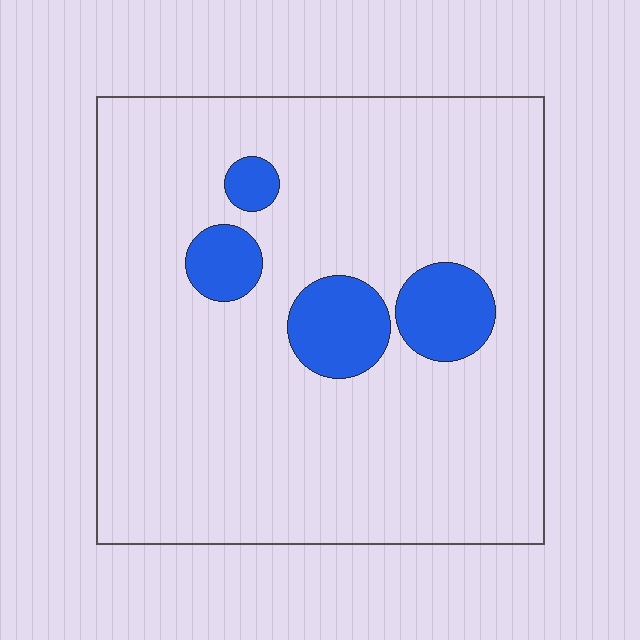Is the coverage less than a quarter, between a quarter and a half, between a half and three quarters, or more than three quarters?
Less than a quarter.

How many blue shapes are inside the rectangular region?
4.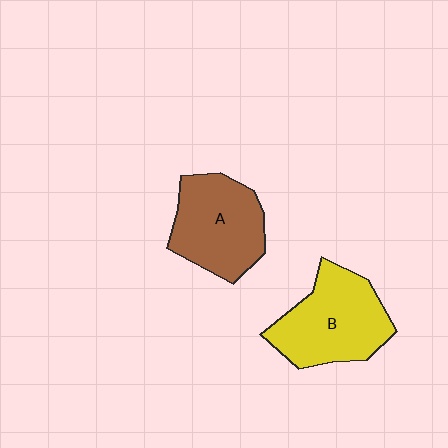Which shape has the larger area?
Shape B (yellow).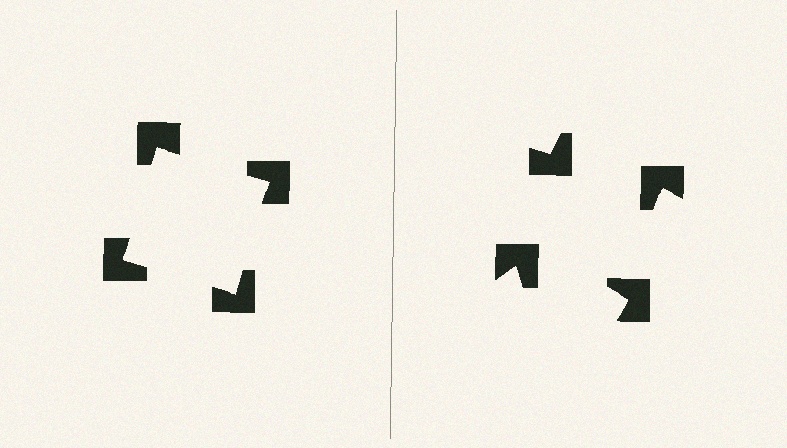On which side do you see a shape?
An illusory square appears on the left side. On the right side the wedge cuts are rotated, so no coherent shape forms.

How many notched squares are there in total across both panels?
8 — 4 on each side.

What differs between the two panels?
The notched squares are positioned identically on both sides; only the wedge orientations differ. On the left they align to a square; on the right they are misaligned.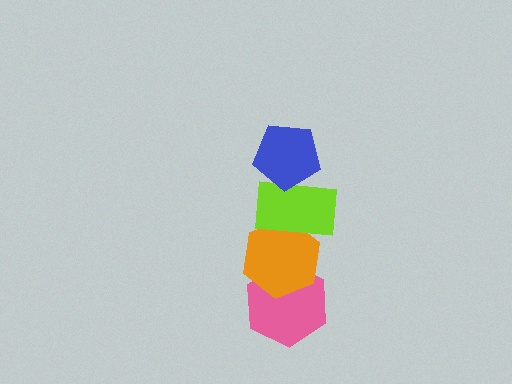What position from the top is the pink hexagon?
The pink hexagon is 4th from the top.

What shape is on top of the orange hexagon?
The lime rectangle is on top of the orange hexagon.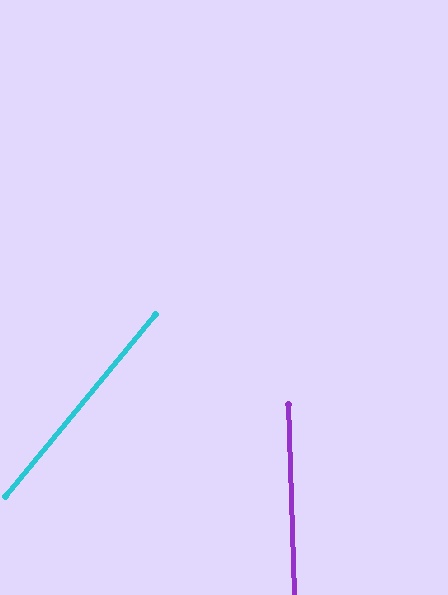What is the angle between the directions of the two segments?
Approximately 41 degrees.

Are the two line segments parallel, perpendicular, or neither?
Neither parallel nor perpendicular — they differ by about 41°.